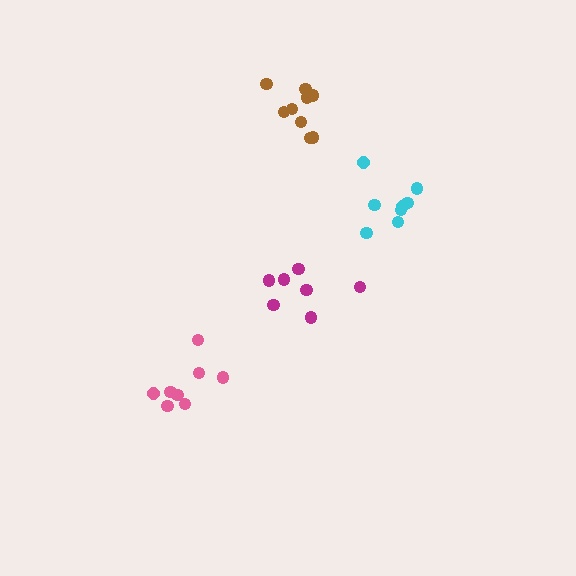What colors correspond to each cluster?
The clusters are colored: cyan, brown, pink, magenta.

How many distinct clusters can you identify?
There are 4 distinct clusters.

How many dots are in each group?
Group 1: 8 dots, Group 2: 9 dots, Group 3: 8 dots, Group 4: 7 dots (32 total).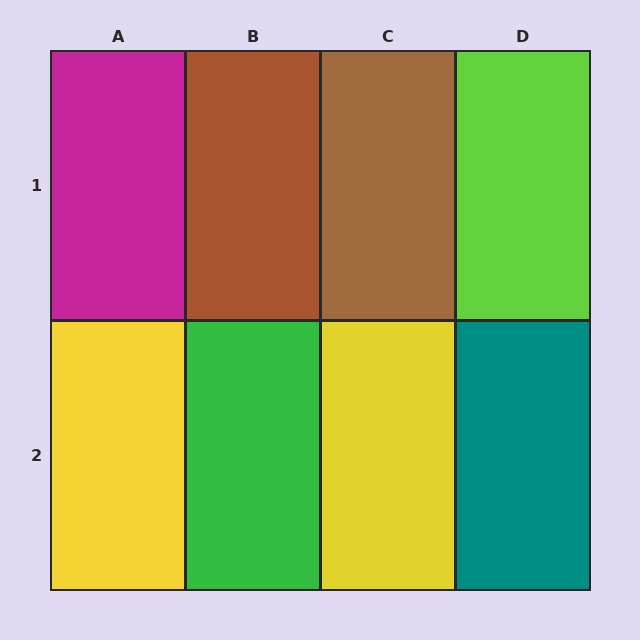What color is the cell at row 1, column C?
Brown.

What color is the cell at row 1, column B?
Brown.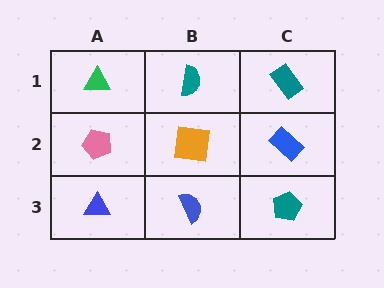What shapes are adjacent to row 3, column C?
A blue rectangle (row 2, column C), a blue semicircle (row 3, column B).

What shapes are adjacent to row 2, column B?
A teal semicircle (row 1, column B), a blue semicircle (row 3, column B), a pink pentagon (row 2, column A), a blue rectangle (row 2, column C).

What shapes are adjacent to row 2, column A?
A green triangle (row 1, column A), a blue triangle (row 3, column A), an orange square (row 2, column B).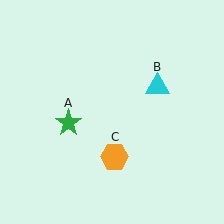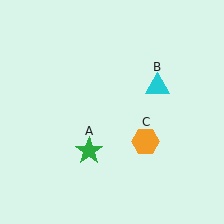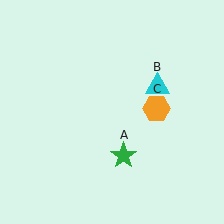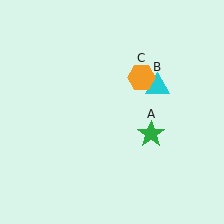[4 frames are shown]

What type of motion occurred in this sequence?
The green star (object A), orange hexagon (object C) rotated counterclockwise around the center of the scene.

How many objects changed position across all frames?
2 objects changed position: green star (object A), orange hexagon (object C).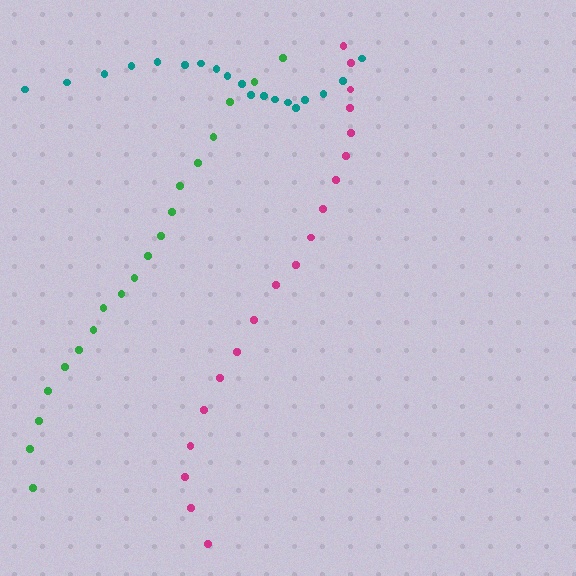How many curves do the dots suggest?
There are 3 distinct paths.